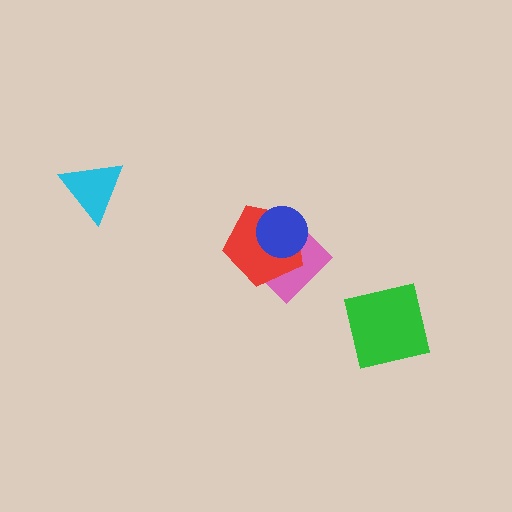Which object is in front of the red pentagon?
The blue circle is in front of the red pentagon.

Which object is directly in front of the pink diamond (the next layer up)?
The red pentagon is directly in front of the pink diamond.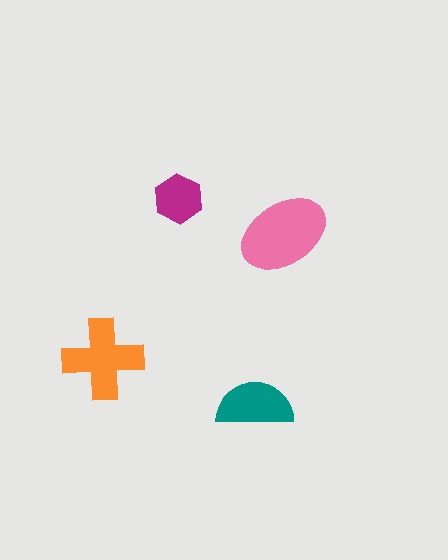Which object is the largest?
The pink ellipse.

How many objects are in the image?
There are 4 objects in the image.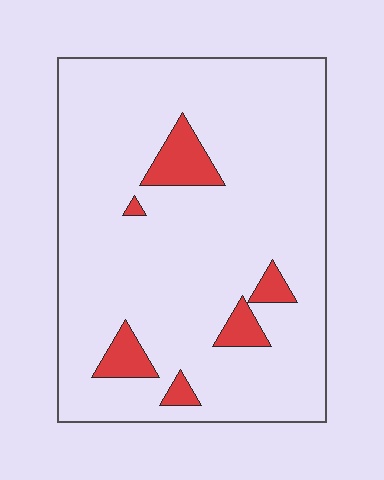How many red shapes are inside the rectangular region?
6.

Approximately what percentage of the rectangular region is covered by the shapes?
Approximately 10%.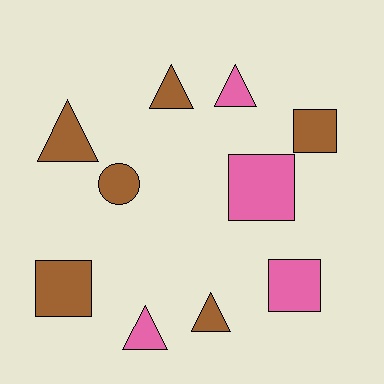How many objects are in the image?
There are 10 objects.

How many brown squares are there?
There are 2 brown squares.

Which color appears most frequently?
Brown, with 6 objects.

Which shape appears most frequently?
Triangle, with 5 objects.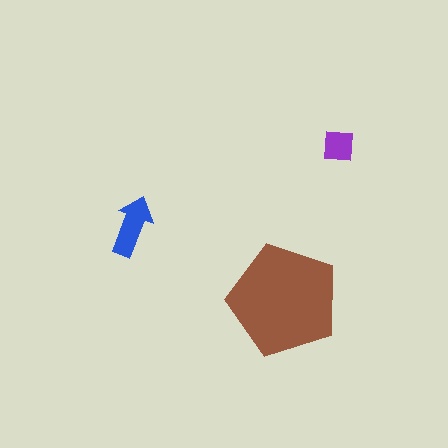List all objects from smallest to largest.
The purple square, the blue arrow, the brown pentagon.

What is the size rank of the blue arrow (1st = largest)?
2nd.